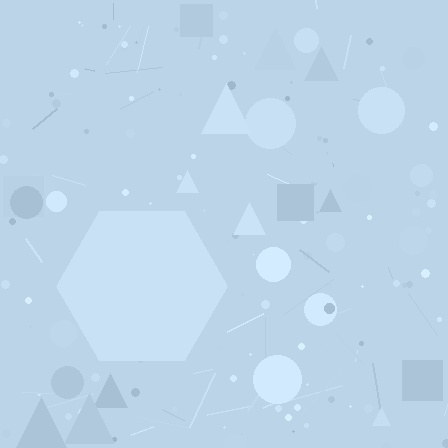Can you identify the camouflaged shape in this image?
The camouflaged shape is a hexagon.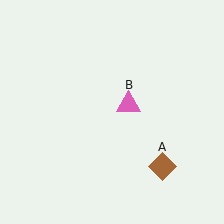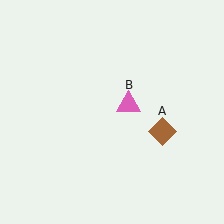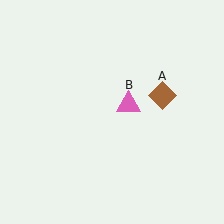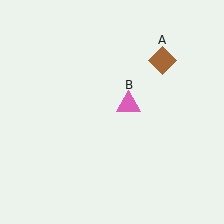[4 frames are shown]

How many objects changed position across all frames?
1 object changed position: brown diamond (object A).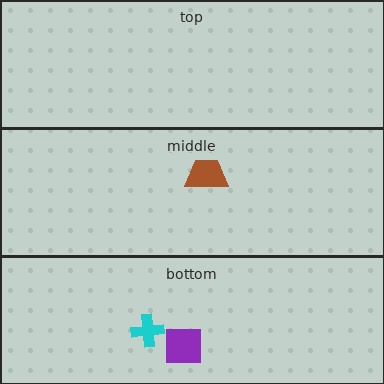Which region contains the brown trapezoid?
The middle region.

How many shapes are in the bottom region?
2.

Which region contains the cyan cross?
The bottom region.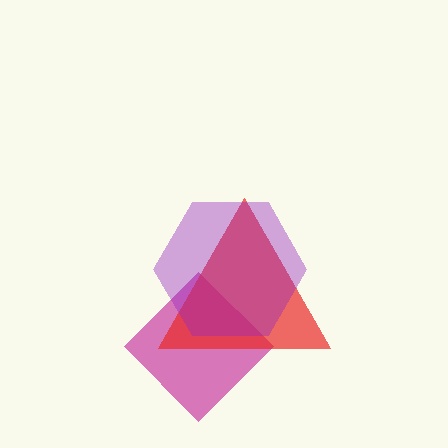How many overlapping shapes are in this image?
There are 3 overlapping shapes in the image.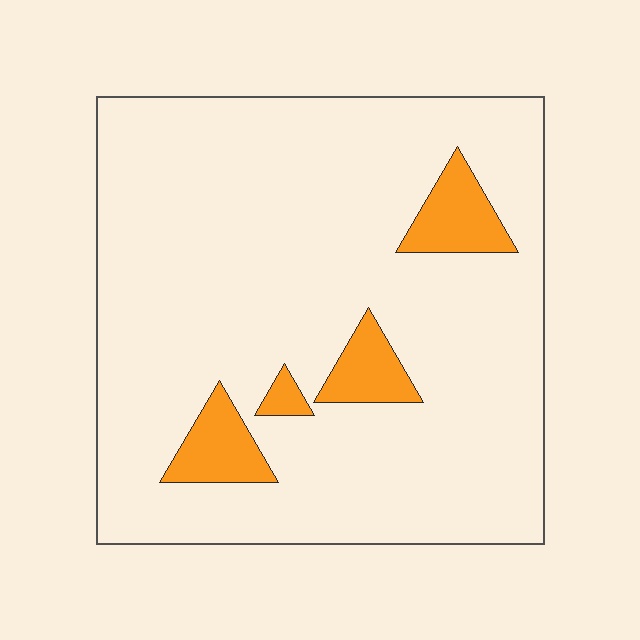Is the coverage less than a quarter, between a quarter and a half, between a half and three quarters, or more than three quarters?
Less than a quarter.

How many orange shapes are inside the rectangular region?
4.